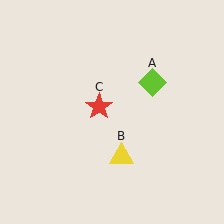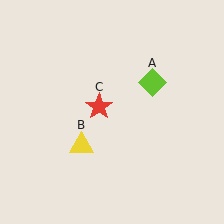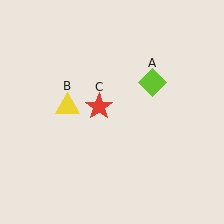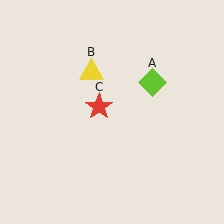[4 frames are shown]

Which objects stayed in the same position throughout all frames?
Lime diamond (object A) and red star (object C) remained stationary.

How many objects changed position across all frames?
1 object changed position: yellow triangle (object B).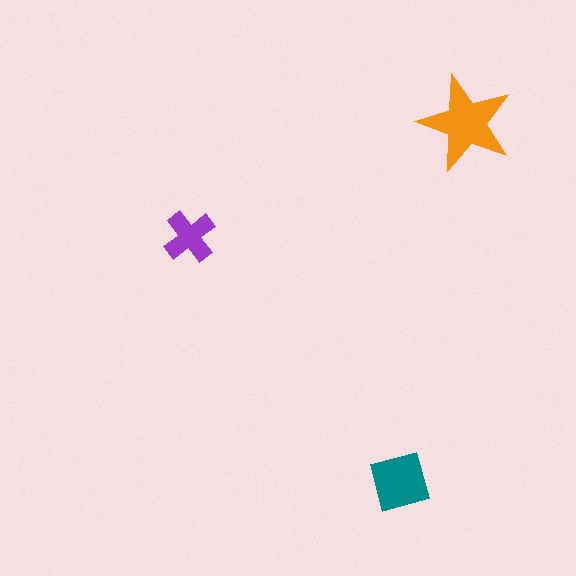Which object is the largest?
The orange star.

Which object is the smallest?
The purple cross.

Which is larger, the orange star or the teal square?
The orange star.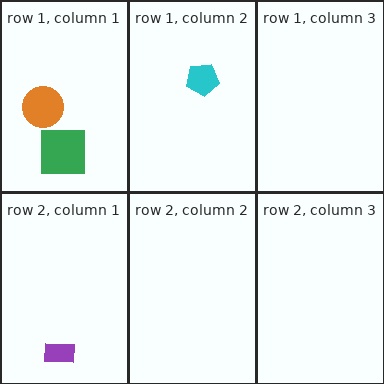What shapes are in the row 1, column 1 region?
The green square, the orange circle.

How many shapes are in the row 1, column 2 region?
1.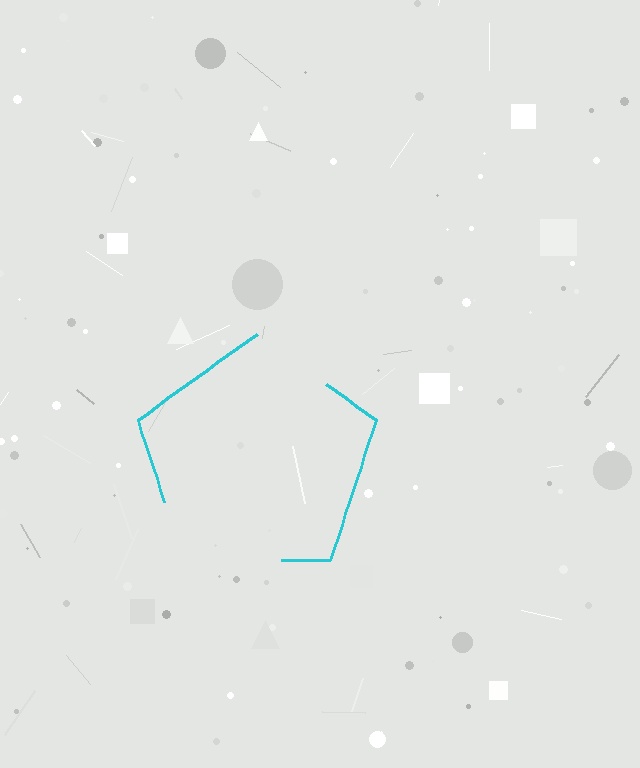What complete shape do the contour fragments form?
The contour fragments form a pentagon.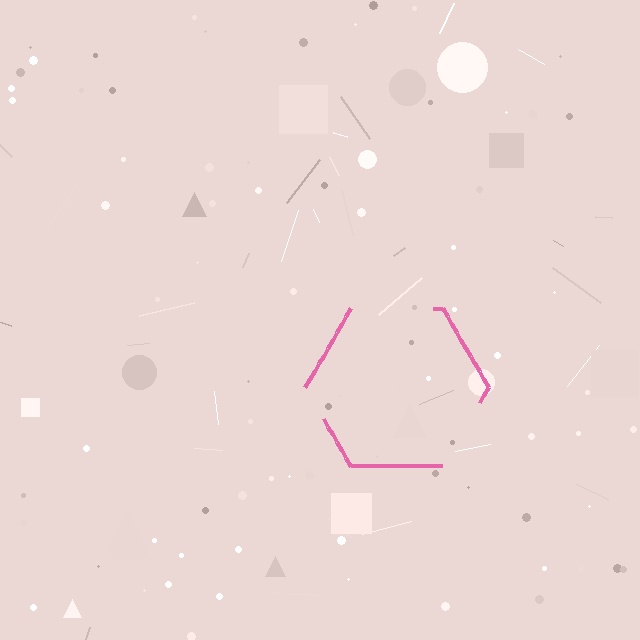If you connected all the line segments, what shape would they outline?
They would outline a hexagon.